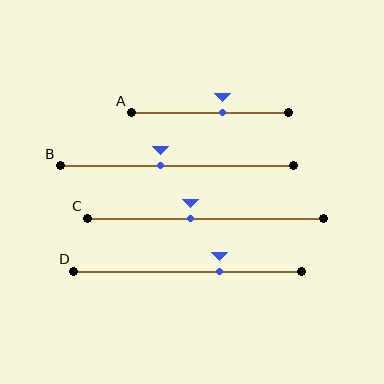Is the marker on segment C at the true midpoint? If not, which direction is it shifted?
No, the marker on segment C is shifted to the left by about 6% of the segment length.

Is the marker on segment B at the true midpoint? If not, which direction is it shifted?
No, the marker on segment B is shifted to the left by about 7% of the segment length.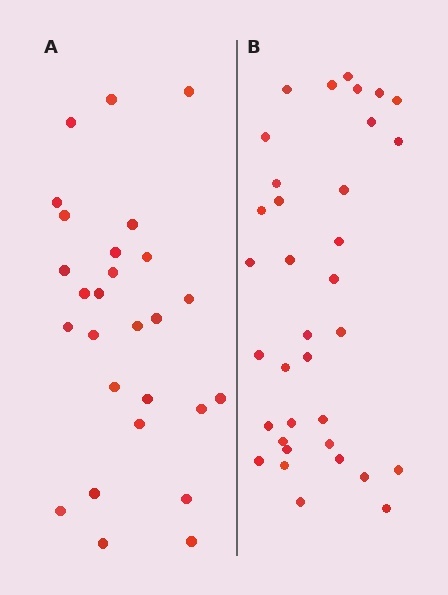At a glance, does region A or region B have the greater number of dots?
Region B (the right region) has more dots.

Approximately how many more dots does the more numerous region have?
Region B has roughly 8 or so more dots than region A.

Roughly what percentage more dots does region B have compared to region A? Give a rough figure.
About 30% more.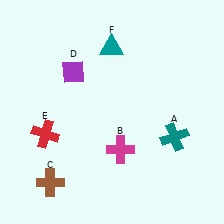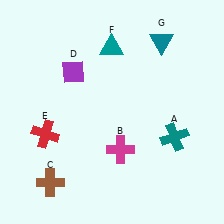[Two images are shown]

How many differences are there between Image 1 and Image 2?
There is 1 difference between the two images.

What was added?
A teal triangle (G) was added in Image 2.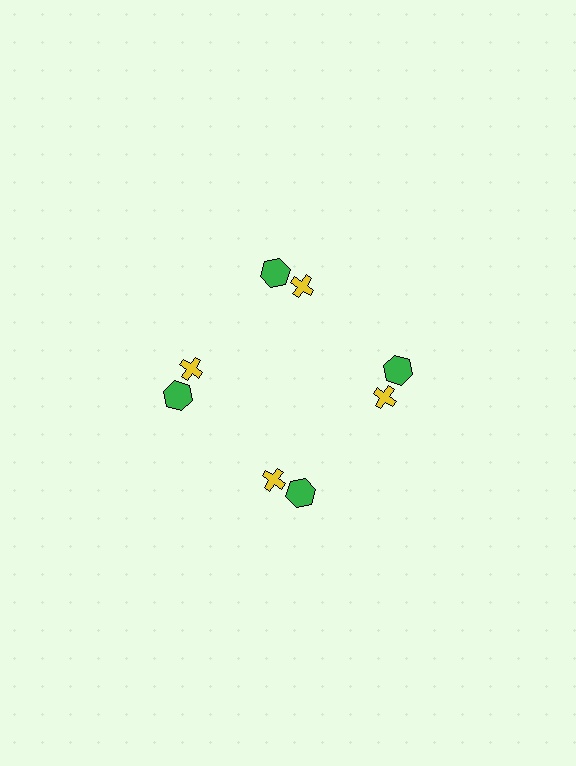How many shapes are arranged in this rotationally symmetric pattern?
There are 8 shapes, arranged in 4 groups of 2.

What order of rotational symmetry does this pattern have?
This pattern has 4-fold rotational symmetry.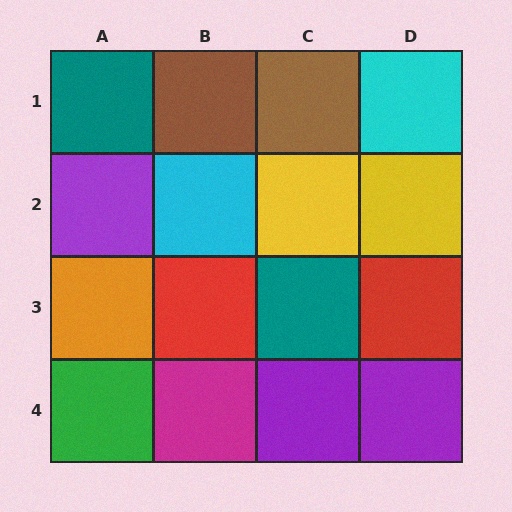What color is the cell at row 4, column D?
Purple.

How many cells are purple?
3 cells are purple.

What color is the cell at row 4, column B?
Magenta.